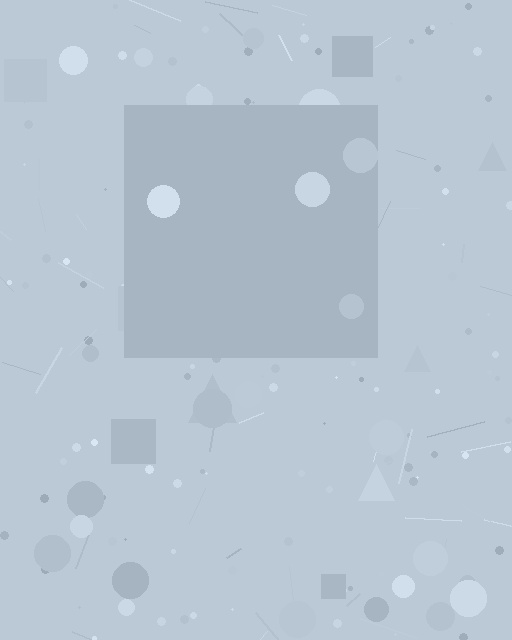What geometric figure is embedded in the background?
A square is embedded in the background.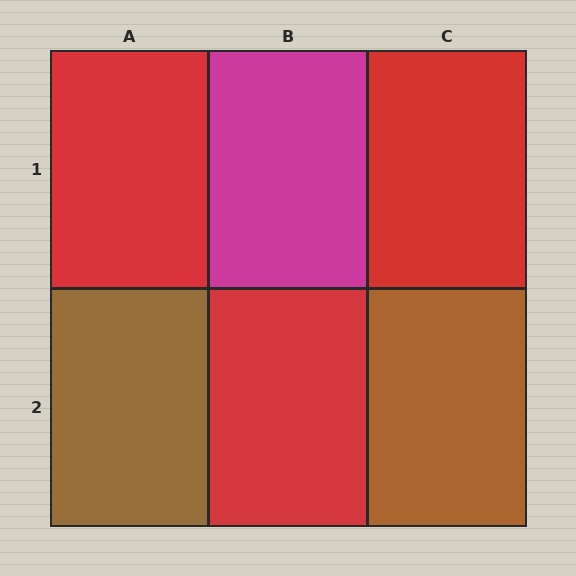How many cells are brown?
2 cells are brown.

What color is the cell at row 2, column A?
Brown.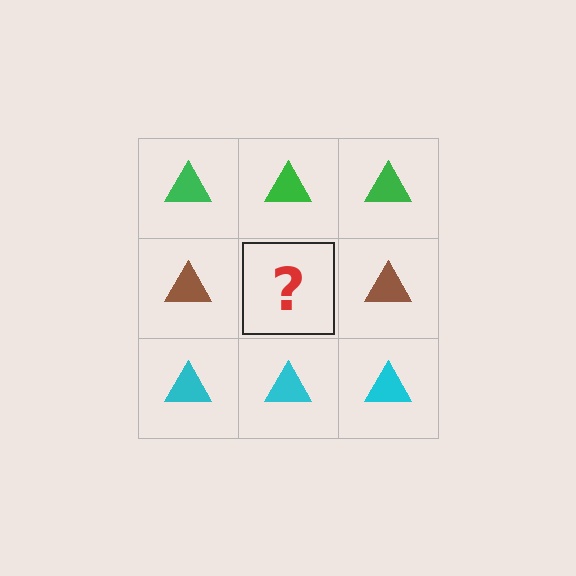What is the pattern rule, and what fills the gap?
The rule is that each row has a consistent color. The gap should be filled with a brown triangle.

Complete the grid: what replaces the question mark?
The question mark should be replaced with a brown triangle.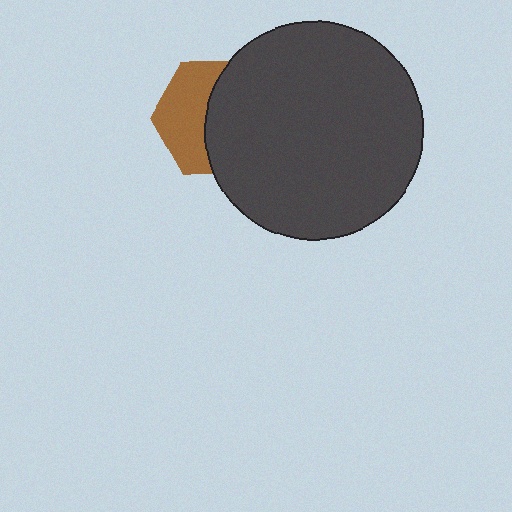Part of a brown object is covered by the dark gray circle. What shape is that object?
It is a hexagon.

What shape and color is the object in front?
The object in front is a dark gray circle.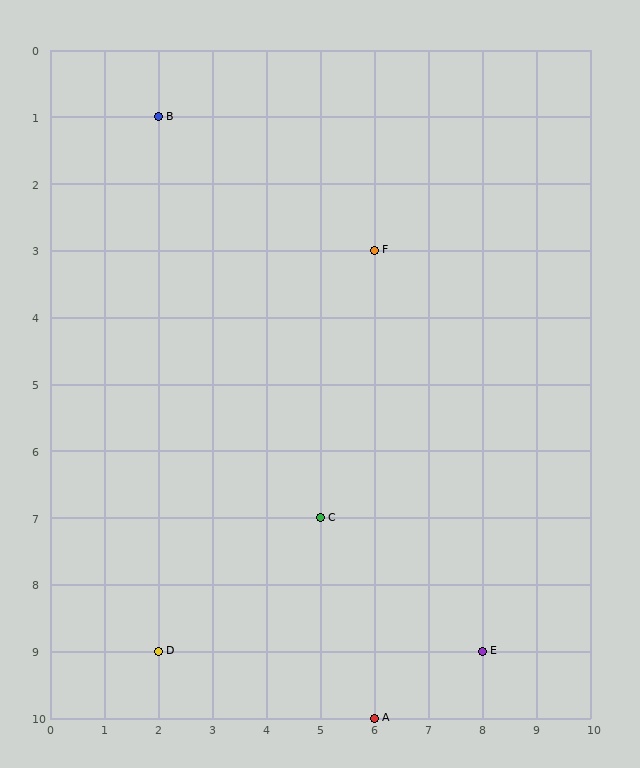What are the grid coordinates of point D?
Point D is at grid coordinates (2, 9).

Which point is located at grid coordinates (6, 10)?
Point A is at (6, 10).